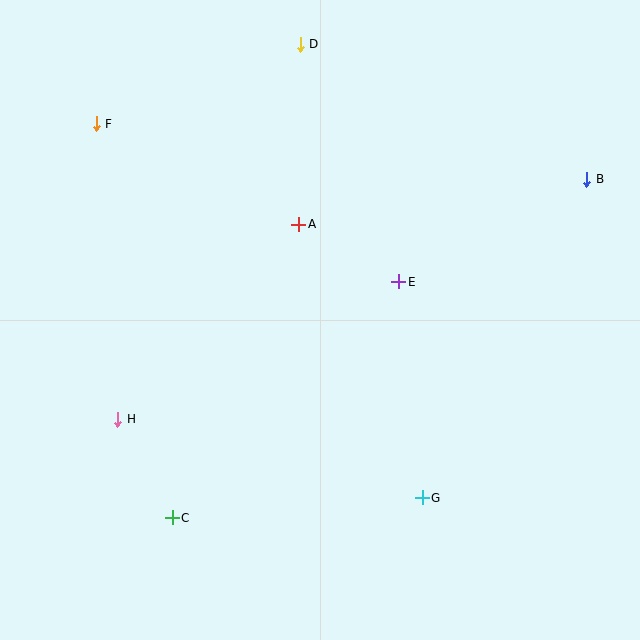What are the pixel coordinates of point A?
Point A is at (299, 224).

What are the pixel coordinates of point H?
Point H is at (118, 419).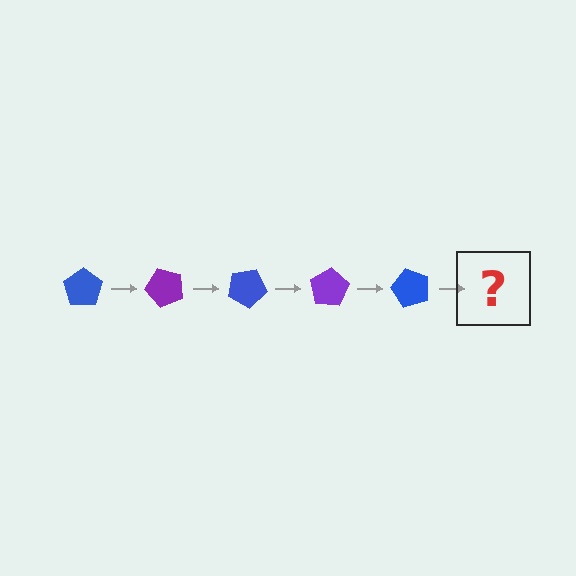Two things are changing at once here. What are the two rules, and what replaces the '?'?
The two rules are that it rotates 50 degrees each step and the color cycles through blue and purple. The '?' should be a purple pentagon, rotated 250 degrees from the start.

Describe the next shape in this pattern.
It should be a purple pentagon, rotated 250 degrees from the start.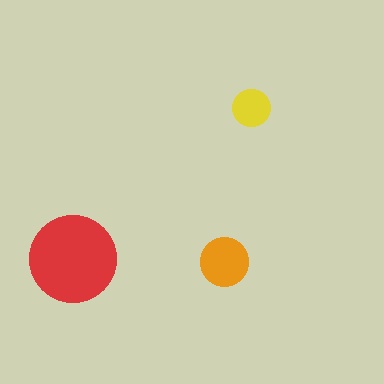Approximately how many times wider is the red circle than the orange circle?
About 2 times wider.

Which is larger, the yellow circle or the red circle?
The red one.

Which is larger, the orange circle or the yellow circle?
The orange one.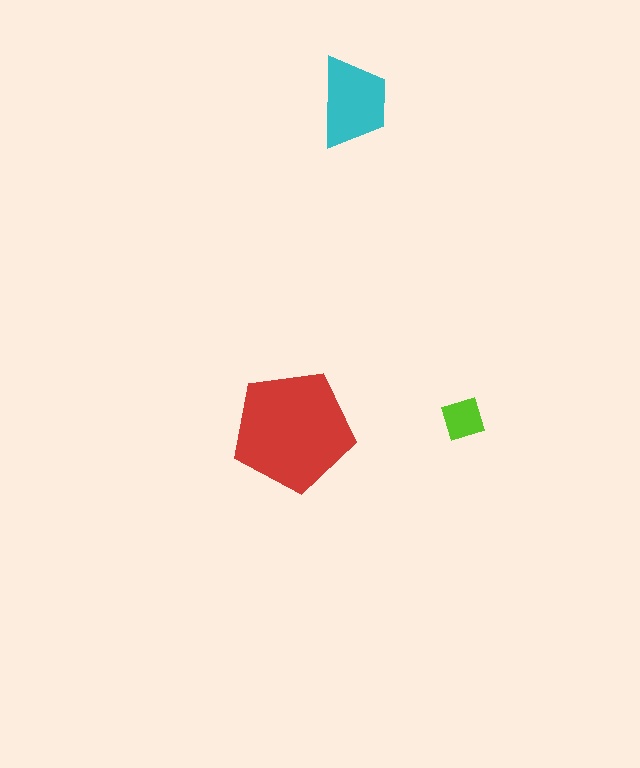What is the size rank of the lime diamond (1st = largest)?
3rd.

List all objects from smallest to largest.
The lime diamond, the cyan trapezoid, the red pentagon.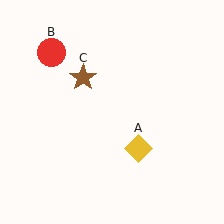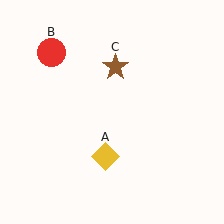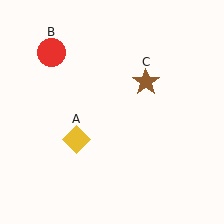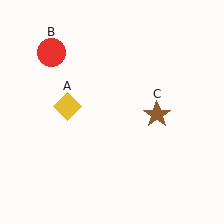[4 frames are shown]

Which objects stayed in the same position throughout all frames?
Red circle (object B) remained stationary.